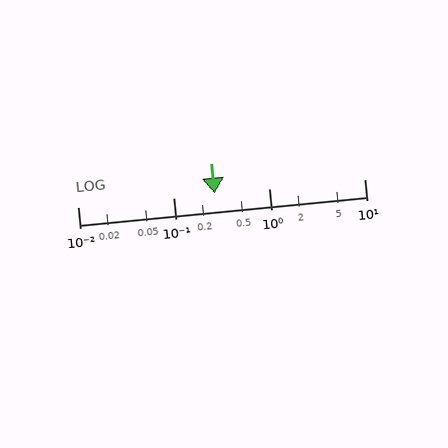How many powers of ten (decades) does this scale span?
The scale spans 3 decades, from 0.01 to 10.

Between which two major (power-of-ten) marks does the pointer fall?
The pointer is between 0.1 and 1.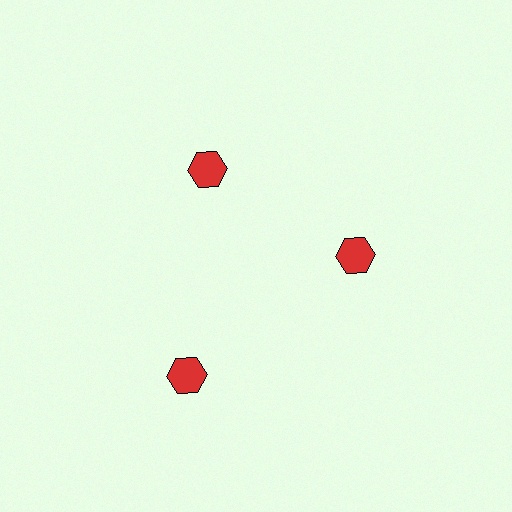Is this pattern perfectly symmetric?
No. The 3 red hexagons are arranged in a ring, but one element near the 7 o'clock position is pushed outward from the center, breaking the 3-fold rotational symmetry.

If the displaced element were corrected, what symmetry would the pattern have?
It would have 3-fold rotational symmetry — the pattern would map onto itself every 120 degrees.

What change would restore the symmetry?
The symmetry would be restored by moving it inward, back onto the ring so that all 3 hexagons sit at equal angles and equal distance from the center.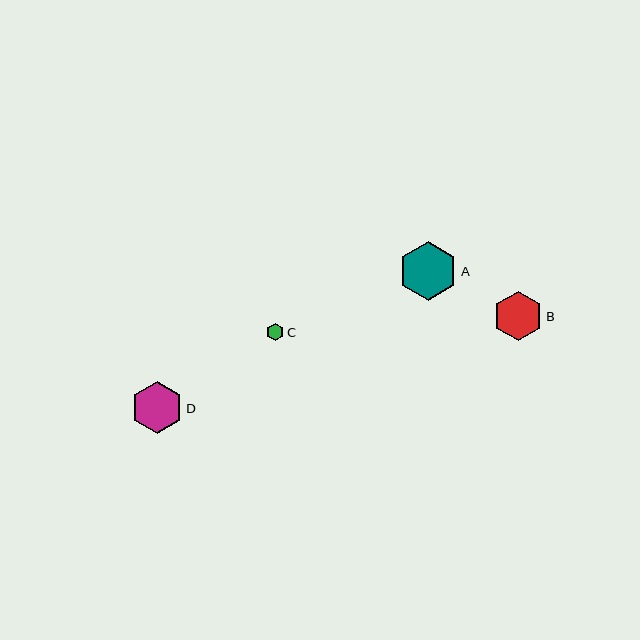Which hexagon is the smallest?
Hexagon C is the smallest with a size of approximately 17 pixels.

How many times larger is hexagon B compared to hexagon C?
Hexagon B is approximately 2.9 times the size of hexagon C.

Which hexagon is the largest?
Hexagon A is the largest with a size of approximately 59 pixels.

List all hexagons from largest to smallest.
From largest to smallest: A, D, B, C.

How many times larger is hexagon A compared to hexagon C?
Hexagon A is approximately 3.4 times the size of hexagon C.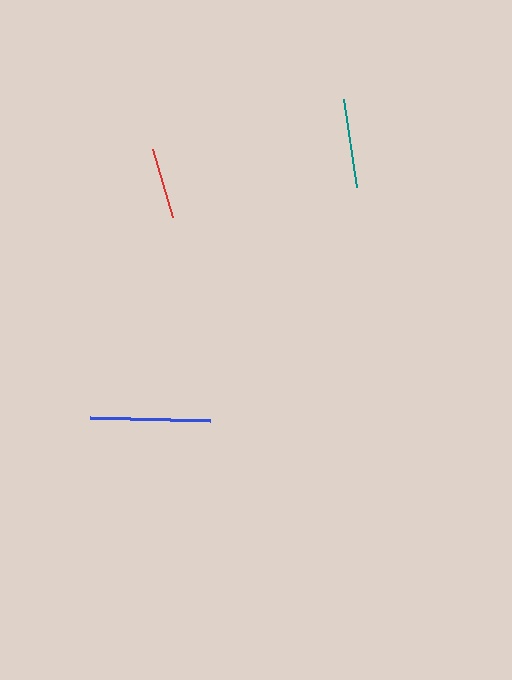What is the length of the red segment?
The red segment is approximately 71 pixels long.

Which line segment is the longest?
The blue line is the longest at approximately 120 pixels.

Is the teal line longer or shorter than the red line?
The teal line is longer than the red line.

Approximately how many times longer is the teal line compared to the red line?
The teal line is approximately 1.3 times the length of the red line.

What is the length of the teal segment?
The teal segment is approximately 89 pixels long.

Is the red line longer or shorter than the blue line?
The blue line is longer than the red line.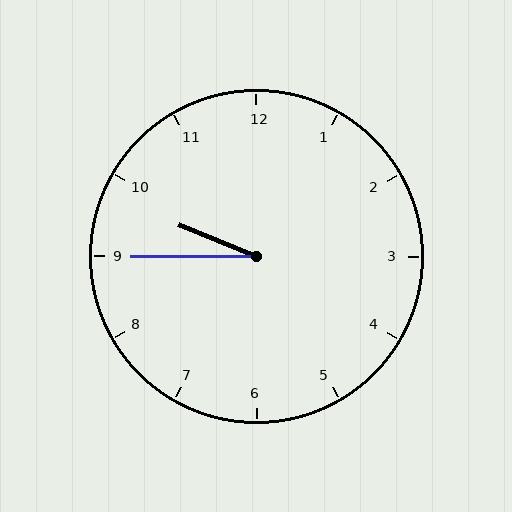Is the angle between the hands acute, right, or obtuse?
It is acute.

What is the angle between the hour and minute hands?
Approximately 22 degrees.